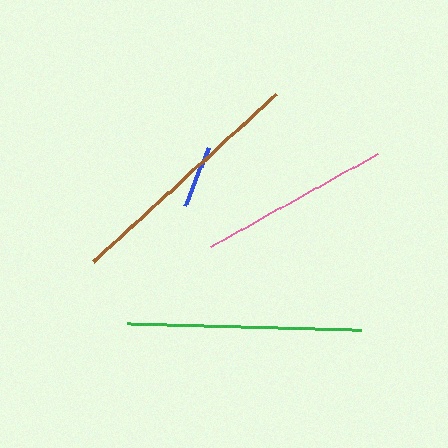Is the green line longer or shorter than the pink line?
The green line is longer than the pink line.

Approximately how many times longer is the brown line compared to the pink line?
The brown line is approximately 1.3 times the length of the pink line.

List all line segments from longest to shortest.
From longest to shortest: brown, green, pink, blue.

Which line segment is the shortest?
The blue line is the shortest at approximately 63 pixels.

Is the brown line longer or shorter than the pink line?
The brown line is longer than the pink line.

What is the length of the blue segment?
The blue segment is approximately 63 pixels long.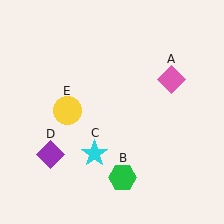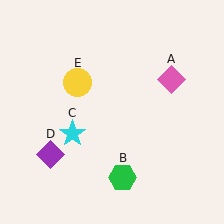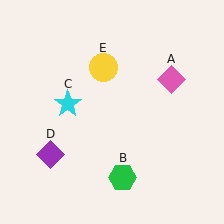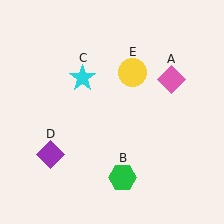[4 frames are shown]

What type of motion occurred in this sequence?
The cyan star (object C), yellow circle (object E) rotated clockwise around the center of the scene.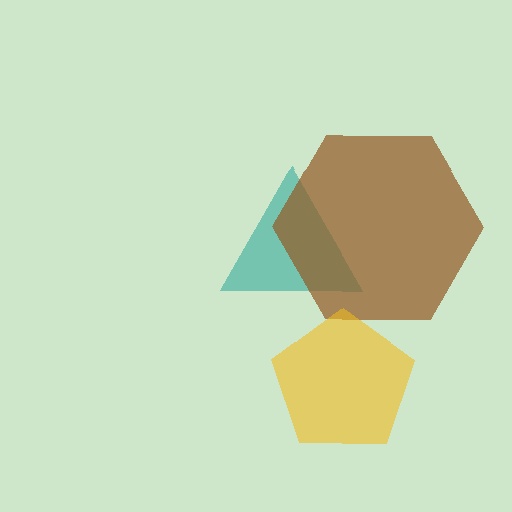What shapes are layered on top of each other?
The layered shapes are: a teal triangle, a brown hexagon, a yellow pentagon.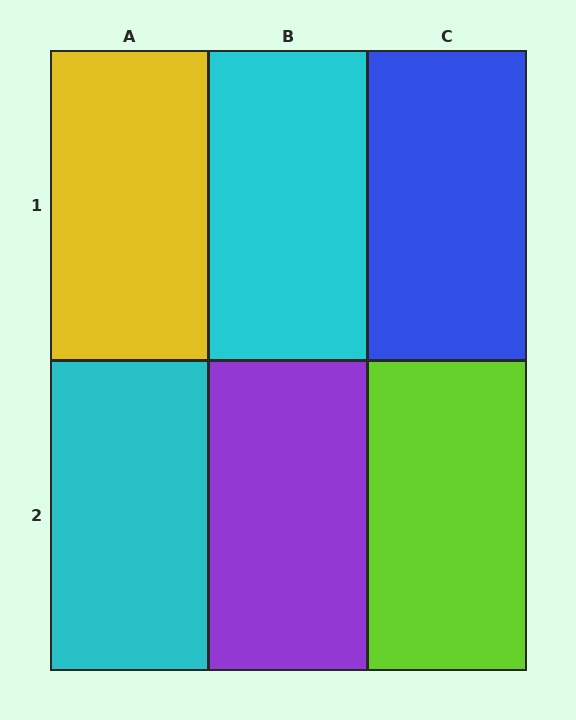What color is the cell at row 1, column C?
Blue.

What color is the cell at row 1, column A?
Yellow.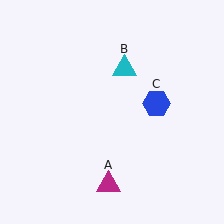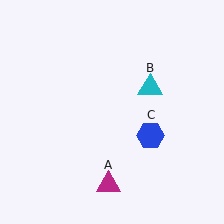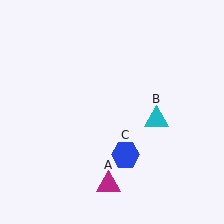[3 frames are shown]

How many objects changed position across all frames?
2 objects changed position: cyan triangle (object B), blue hexagon (object C).